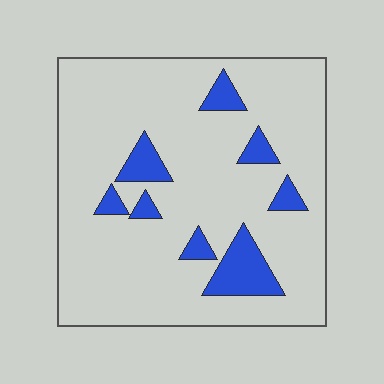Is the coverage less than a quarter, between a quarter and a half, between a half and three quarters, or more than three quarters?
Less than a quarter.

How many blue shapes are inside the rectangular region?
8.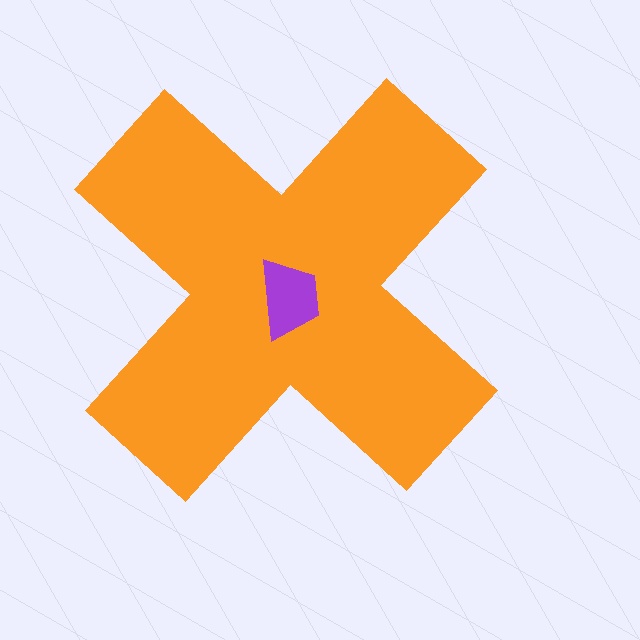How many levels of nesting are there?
2.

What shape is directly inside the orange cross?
The purple trapezoid.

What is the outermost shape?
The orange cross.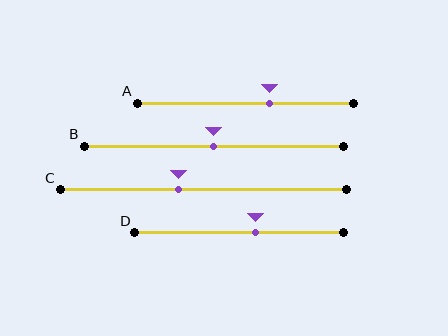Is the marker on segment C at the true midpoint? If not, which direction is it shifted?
No, the marker on segment C is shifted to the left by about 9% of the segment length.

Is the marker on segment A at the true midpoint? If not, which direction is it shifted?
No, the marker on segment A is shifted to the right by about 11% of the segment length.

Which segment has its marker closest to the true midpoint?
Segment B has its marker closest to the true midpoint.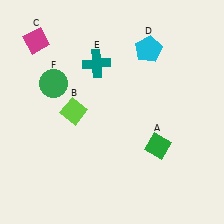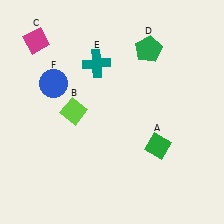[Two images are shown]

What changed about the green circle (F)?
In Image 1, F is green. In Image 2, it changed to blue.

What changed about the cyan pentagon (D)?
In Image 1, D is cyan. In Image 2, it changed to green.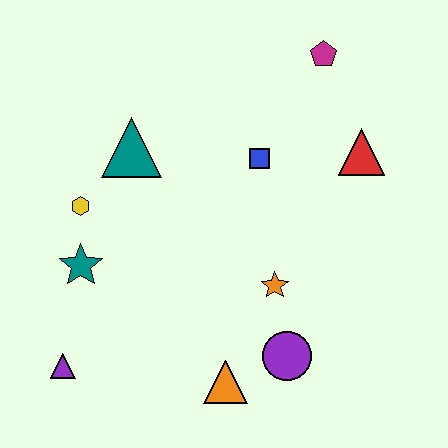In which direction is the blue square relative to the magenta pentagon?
The blue square is below the magenta pentagon.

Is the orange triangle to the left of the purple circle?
Yes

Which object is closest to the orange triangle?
The purple circle is closest to the orange triangle.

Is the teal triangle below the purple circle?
No